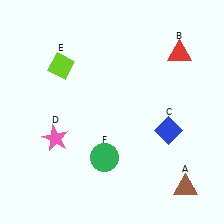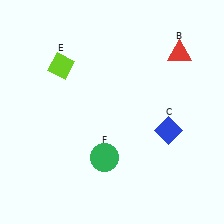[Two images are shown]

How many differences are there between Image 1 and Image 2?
There are 2 differences between the two images.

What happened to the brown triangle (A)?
The brown triangle (A) was removed in Image 2. It was in the bottom-right area of Image 1.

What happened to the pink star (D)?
The pink star (D) was removed in Image 2. It was in the bottom-left area of Image 1.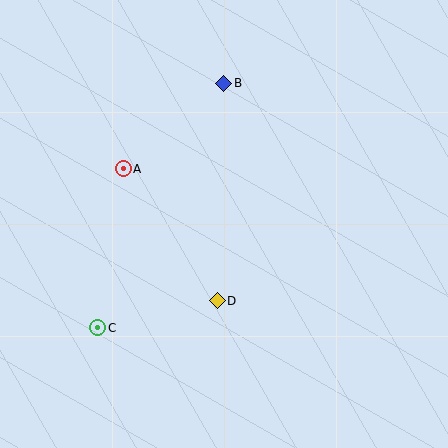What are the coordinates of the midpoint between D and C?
The midpoint between D and C is at (157, 314).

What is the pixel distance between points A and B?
The distance between A and B is 132 pixels.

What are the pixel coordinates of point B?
Point B is at (224, 83).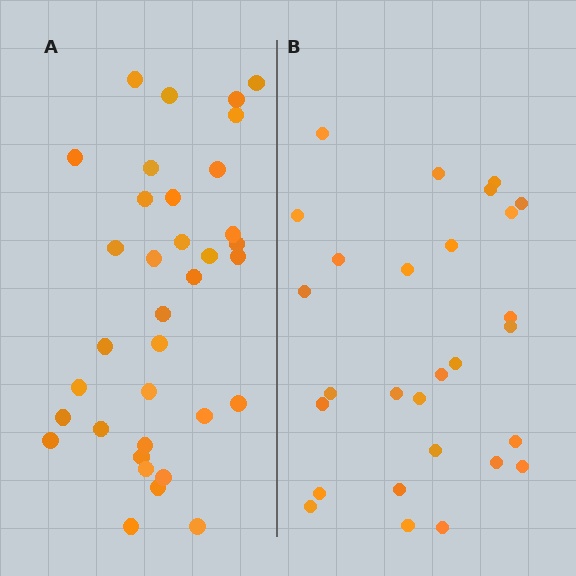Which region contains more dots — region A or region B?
Region A (the left region) has more dots.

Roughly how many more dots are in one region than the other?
Region A has roughly 8 or so more dots than region B.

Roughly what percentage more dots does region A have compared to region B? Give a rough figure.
About 25% more.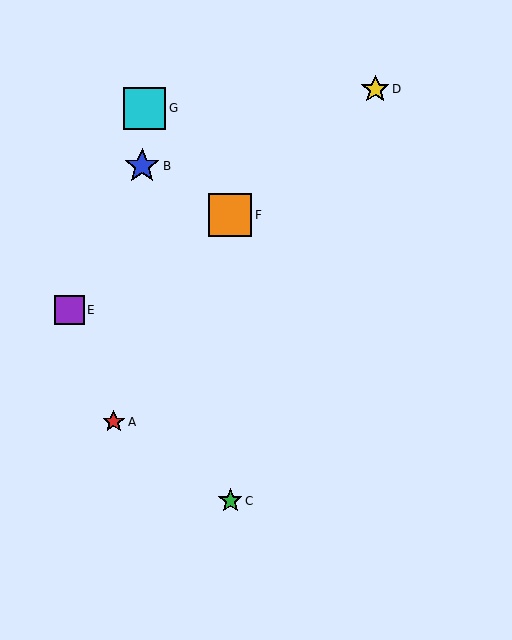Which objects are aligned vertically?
Objects C, F are aligned vertically.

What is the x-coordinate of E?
Object E is at x≈70.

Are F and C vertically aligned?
Yes, both are at x≈230.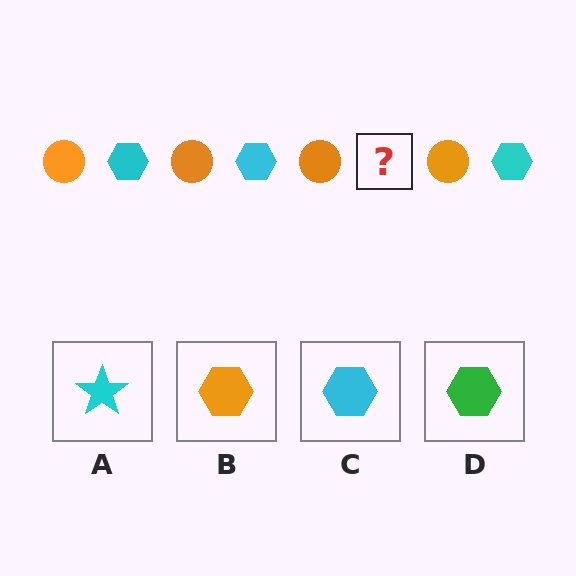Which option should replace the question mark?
Option C.